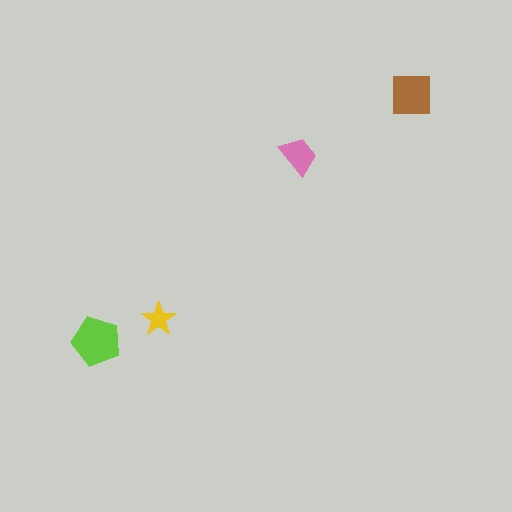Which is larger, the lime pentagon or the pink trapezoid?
The lime pentagon.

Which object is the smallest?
The yellow star.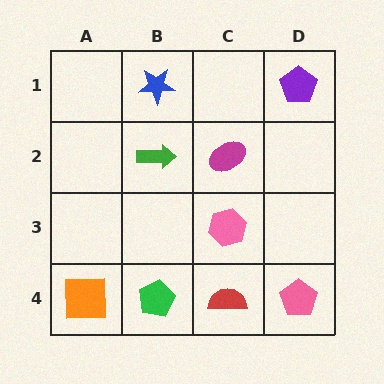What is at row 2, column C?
A magenta ellipse.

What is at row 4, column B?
A green pentagon.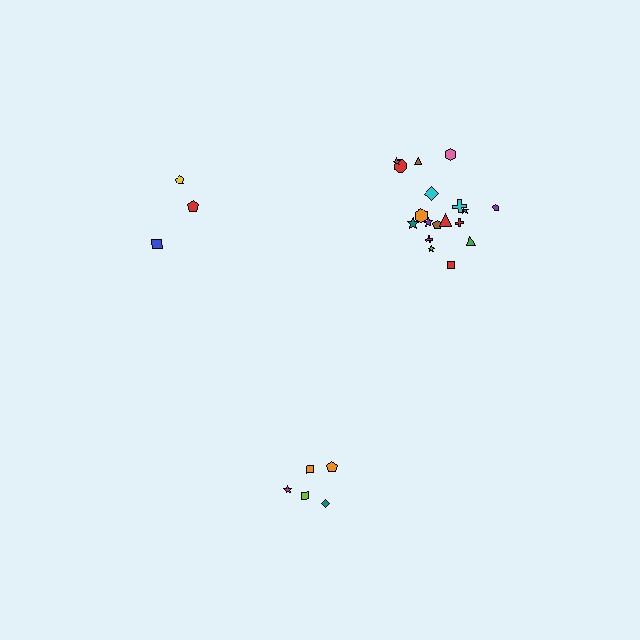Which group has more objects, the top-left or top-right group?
The top-right group.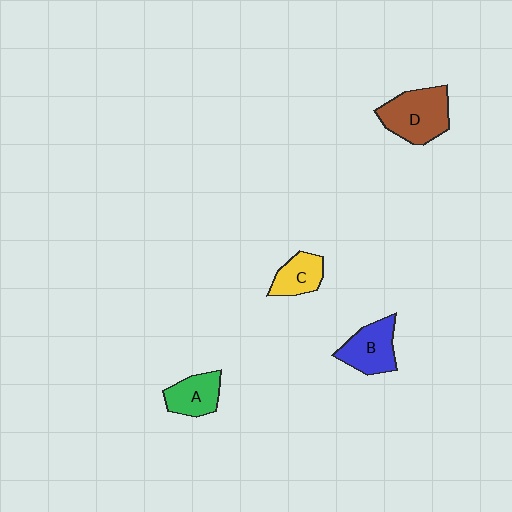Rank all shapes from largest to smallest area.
From largest to smallest: D (brown), B (blue), A (green), C (yellow).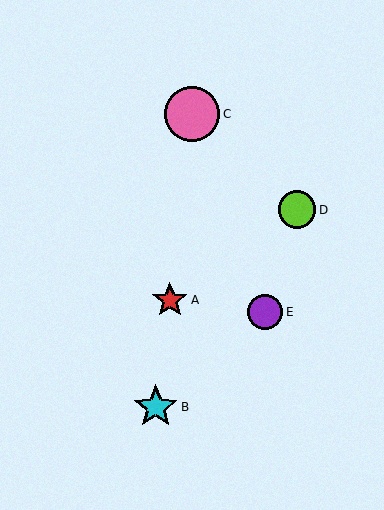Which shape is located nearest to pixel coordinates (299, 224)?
The lime circle (labeled D) at (297, 210) is nearest to that location.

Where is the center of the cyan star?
The center of the cyan star is at (156, 407).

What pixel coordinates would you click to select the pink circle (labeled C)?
Click at (192, 114) to select the pink circle C.